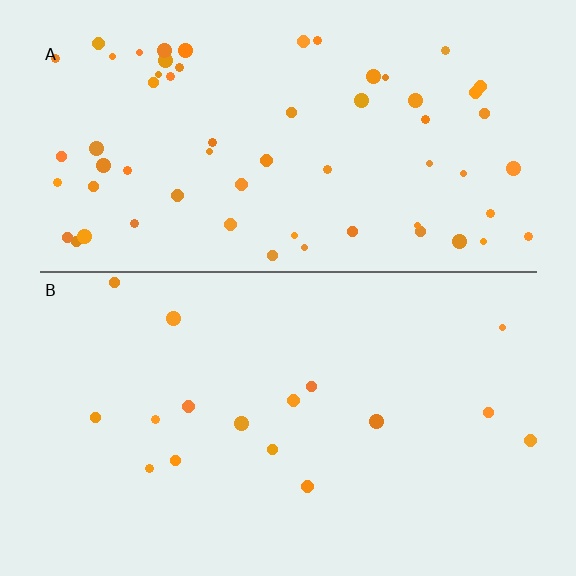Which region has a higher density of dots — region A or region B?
A (the top).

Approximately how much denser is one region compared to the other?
Approximately 3.8× — region A over region B.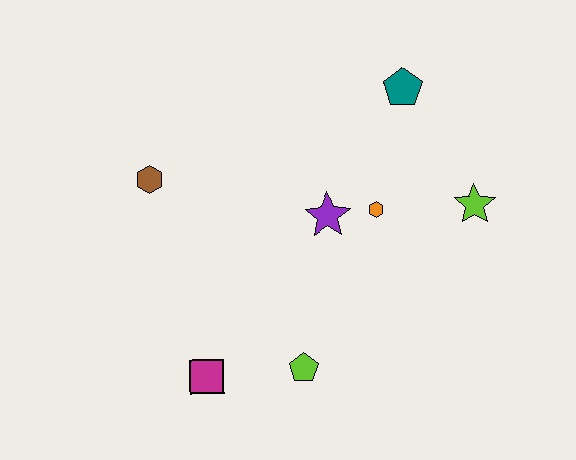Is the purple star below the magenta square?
No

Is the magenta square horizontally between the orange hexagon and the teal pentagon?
No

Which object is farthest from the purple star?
The magenta square is farthest from the purple star.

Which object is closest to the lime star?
The orange hexagon is closest to the lime star.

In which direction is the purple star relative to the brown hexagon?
The purple star is to the right of the brown hexagon.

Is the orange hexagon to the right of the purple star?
Yes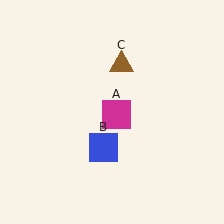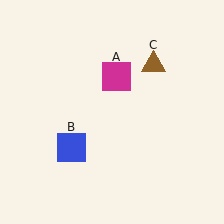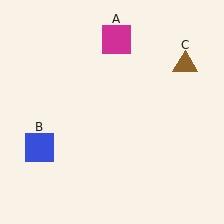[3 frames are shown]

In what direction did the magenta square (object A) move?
The magenta square (object A) moved up.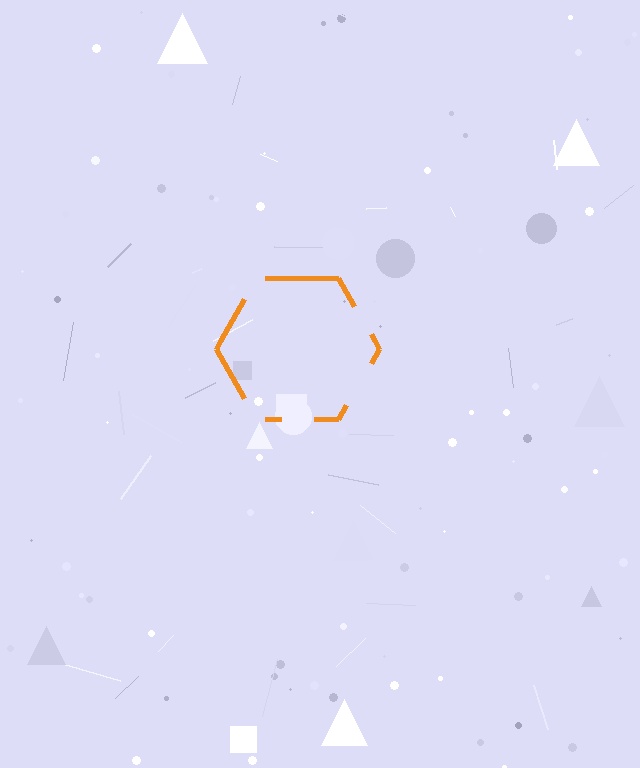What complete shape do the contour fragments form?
The contour fragments form a hexagon.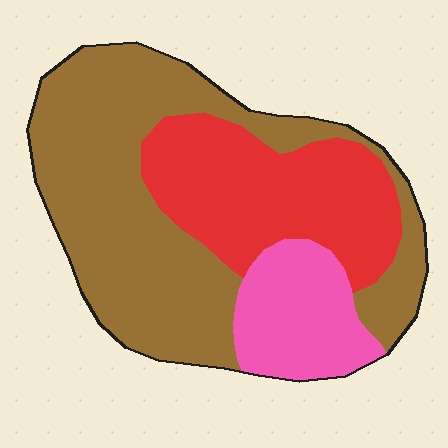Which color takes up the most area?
Brown, at roughly 55%.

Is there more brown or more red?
Brown.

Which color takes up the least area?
Pink, at roughly 15%.